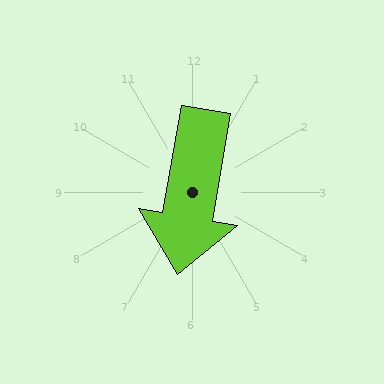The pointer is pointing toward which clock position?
Roughly 6 o'clock.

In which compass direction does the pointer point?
South.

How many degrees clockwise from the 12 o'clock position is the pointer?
Approximately 190 degrees.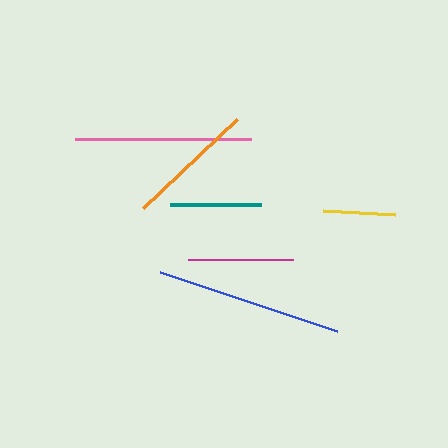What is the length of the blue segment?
The blue segment is approximately 187 pixels long.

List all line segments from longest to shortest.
From longest to shortest: blue, pink, orange, magenta, teal, yellow.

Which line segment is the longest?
The blue line is the longest at approximately 187 pixels.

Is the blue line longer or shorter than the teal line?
The blue line is longer than the teal line.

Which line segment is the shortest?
The yellow line is the shortest at approximately 72 pixels.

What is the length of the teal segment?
The teal segment is approximately 90 pixels long.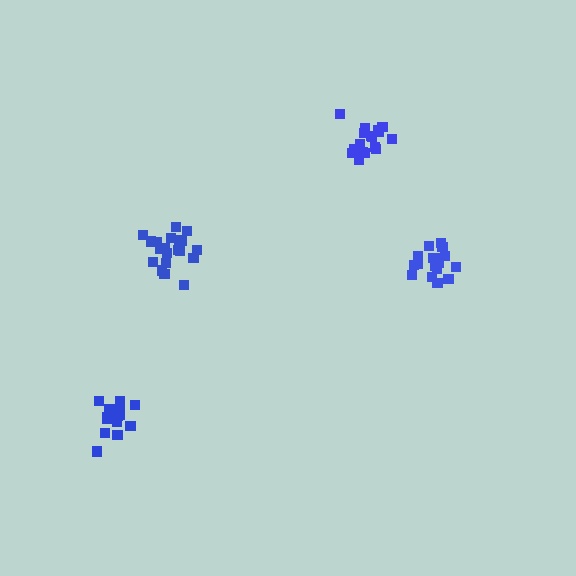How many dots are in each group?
Group 1: 20 dots, Group 2: 19 dots, Group 3: 21 dots, Group 4: 18 dots (78 total).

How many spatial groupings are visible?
There are 4 spatial groupings.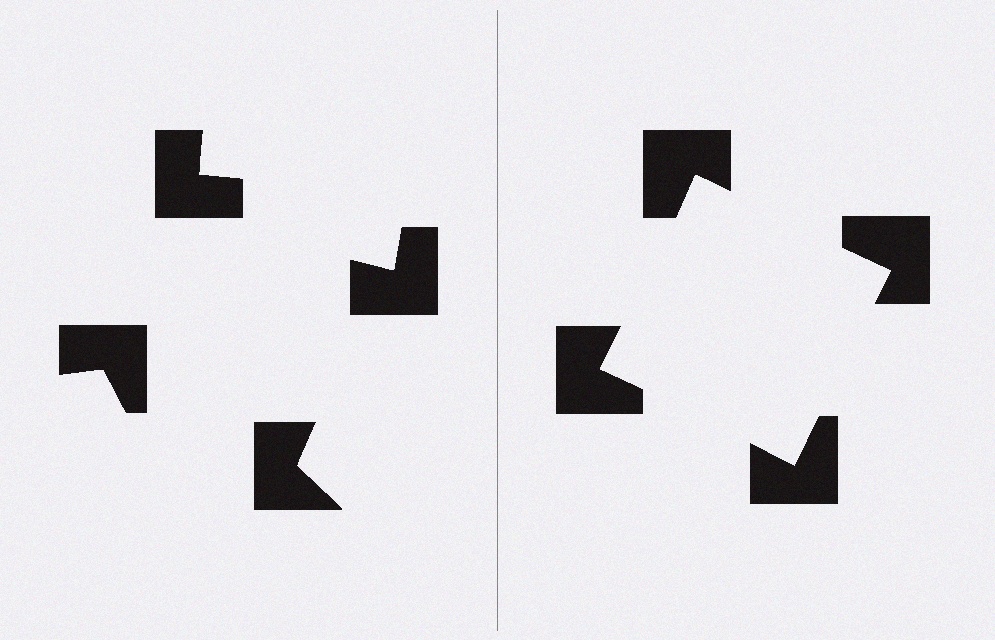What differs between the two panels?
The notched squares are positioned identically on both sides; only the wedge orientations differ. On the right they align to a square; on the left they are misaligned.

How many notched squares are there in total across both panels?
8 — 4 on each side.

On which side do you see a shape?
An illusory square appears on the right side. On the left side the wedge cuts are rotated, so no coherent shape forms.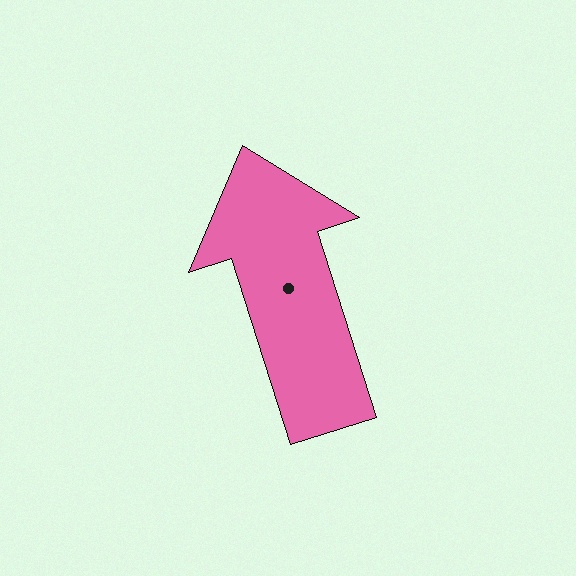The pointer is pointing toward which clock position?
Roughly 11 o'clock.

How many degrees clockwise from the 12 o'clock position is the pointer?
Approximately 342 degrees.